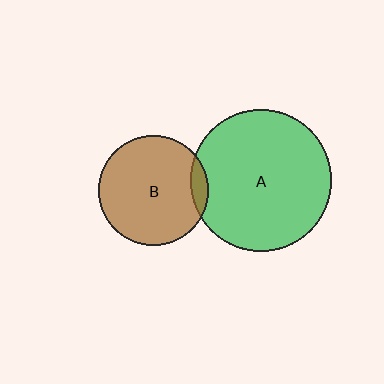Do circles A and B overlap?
Yes.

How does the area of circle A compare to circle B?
Approximately 1.7 times.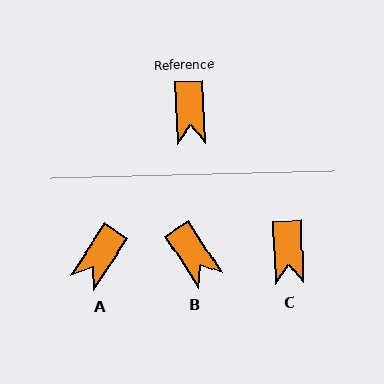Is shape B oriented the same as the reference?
No, it is off by about 31 degrees.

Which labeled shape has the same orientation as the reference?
C.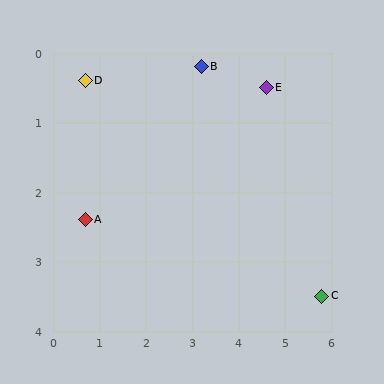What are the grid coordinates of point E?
Point E is at approximately (4.6, 0.5).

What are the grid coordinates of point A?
Point A is at approximately (0.7, 2.4).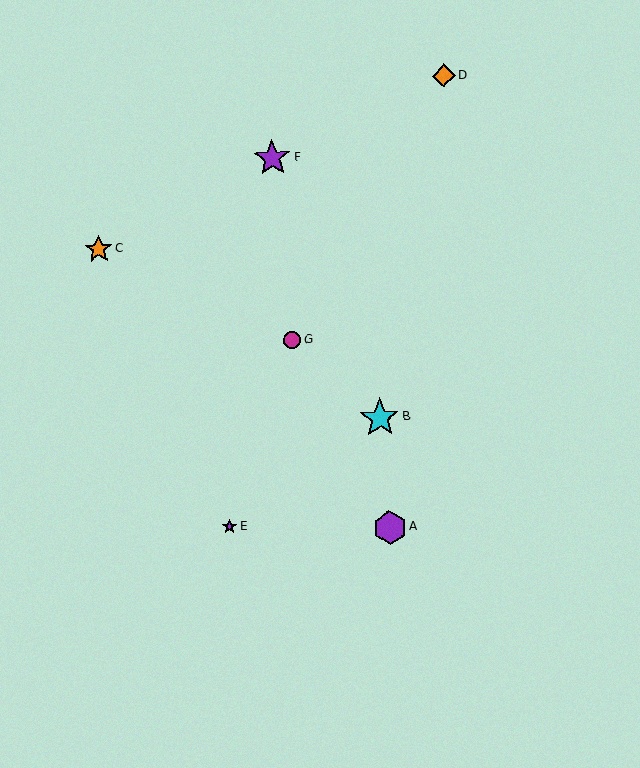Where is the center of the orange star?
The center of the orange star is at (99, 249).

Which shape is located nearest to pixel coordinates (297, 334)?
The magenta circle (labeled G) at (292, 340) is nearest to that location.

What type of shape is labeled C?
Shape C is an orange star.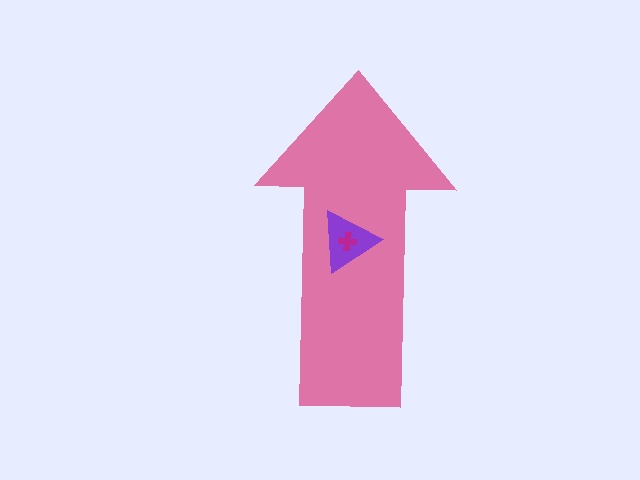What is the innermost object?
The magenta cross.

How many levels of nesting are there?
3.